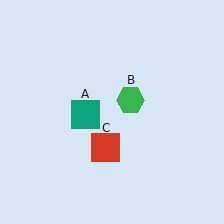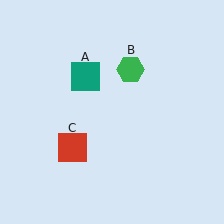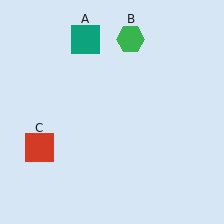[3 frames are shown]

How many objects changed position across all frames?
3 objects changed position: teal square (object A), green hexagon (object B), red square (object C).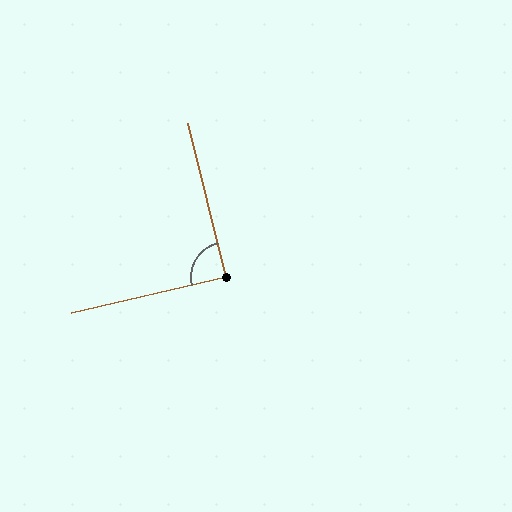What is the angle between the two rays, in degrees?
Approximately 89 degrees.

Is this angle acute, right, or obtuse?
It is approximately a right angle.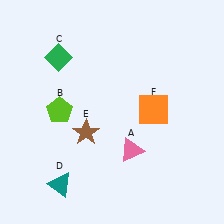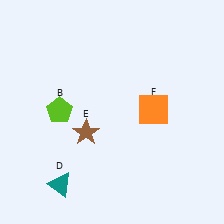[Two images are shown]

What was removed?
The pink triangle (A), the green diamond (C) were removed in Image 2.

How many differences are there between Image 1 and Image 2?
There are 2 differences between the two images.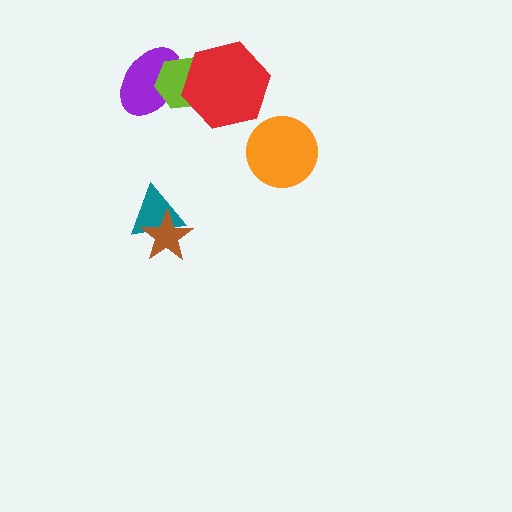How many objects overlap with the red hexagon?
1 object overlaps with the red hexagon.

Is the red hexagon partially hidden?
No, no other shape covers it.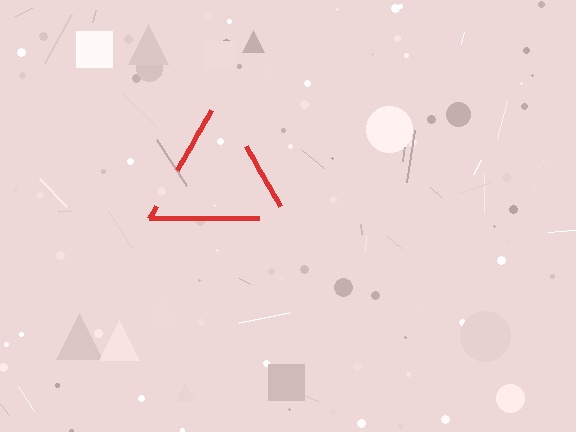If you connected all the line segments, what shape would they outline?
They would outline a triangle.